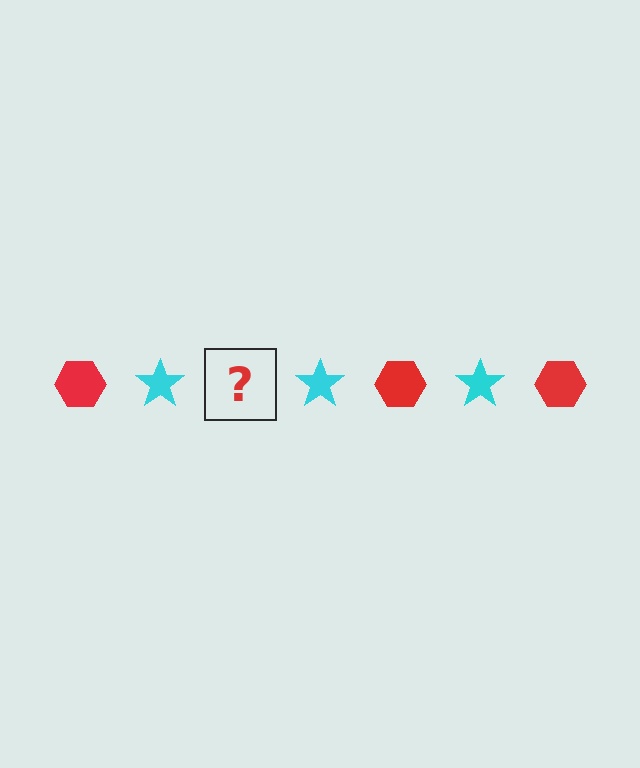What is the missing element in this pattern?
The missing element is a red hexagon.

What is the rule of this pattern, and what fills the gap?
The rule is that the pattern alternates between red hexagon and cyan star. The gap should be filled with a red hexagon.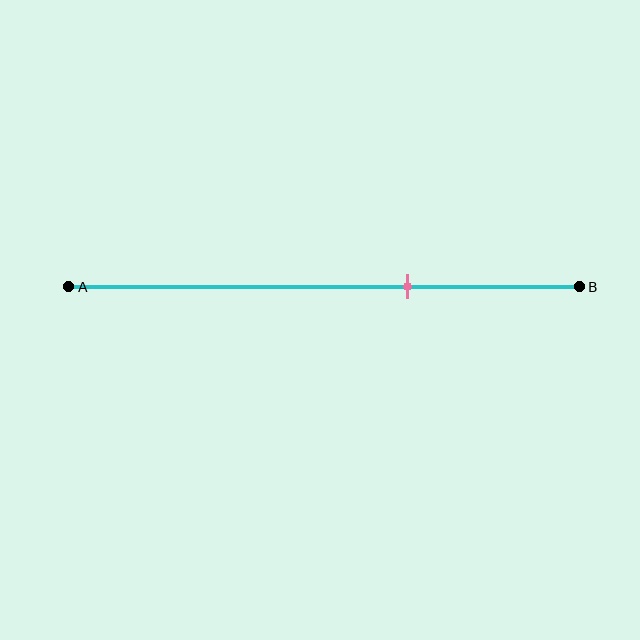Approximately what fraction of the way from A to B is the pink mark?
The pink mark is approximately 65% of the way from A to B.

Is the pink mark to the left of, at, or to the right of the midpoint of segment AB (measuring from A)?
The pink mark is to the right of the midpoint of segment AB.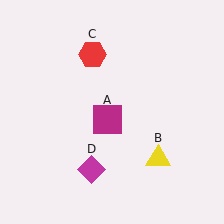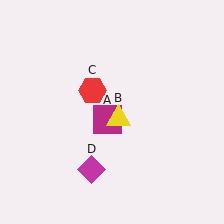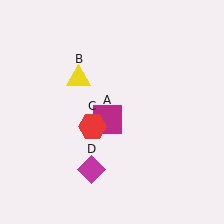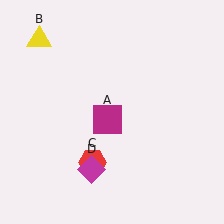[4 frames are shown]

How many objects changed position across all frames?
2 objects changed position: yellow triangle (object B), red hexagon (object C).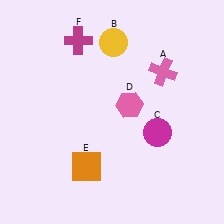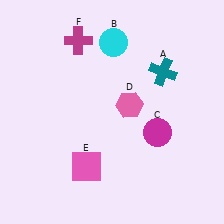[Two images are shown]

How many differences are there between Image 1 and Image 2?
There are 3 differences between the two images.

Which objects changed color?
A changed from pink to teal. B changed from yellow to cyan. E changed from orange to pink.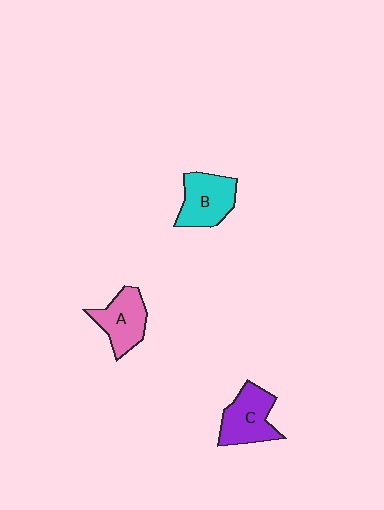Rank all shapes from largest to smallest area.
From largest to smallest: C (purple), B (cyan), A (pink).